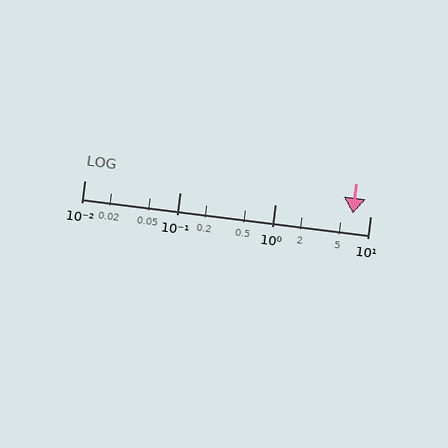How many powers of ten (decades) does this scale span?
The scale spans 3 decades, from 0.01 to 10.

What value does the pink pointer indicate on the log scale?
The pointer indicates approximately 6.6.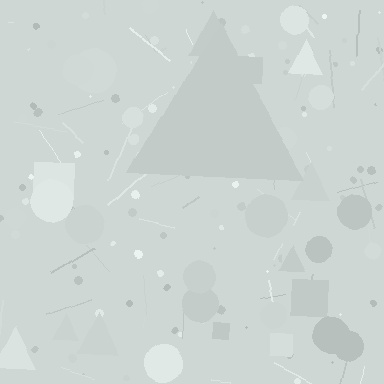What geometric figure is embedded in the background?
A triangle is embedded in the background.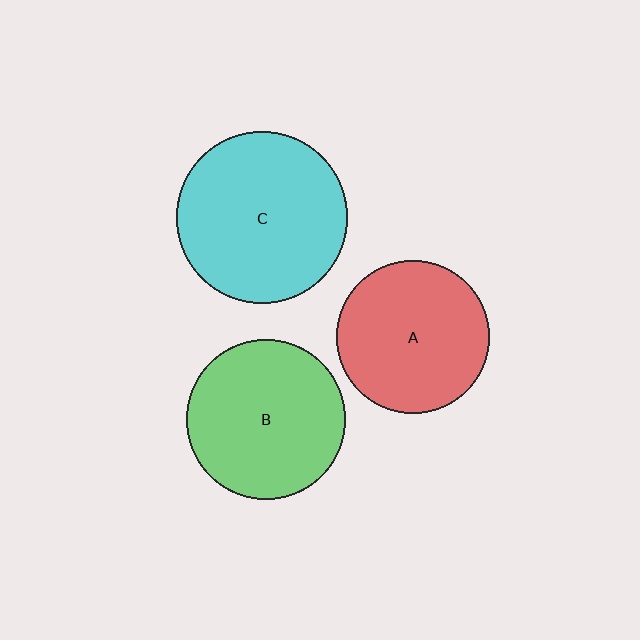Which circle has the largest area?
Circle C (cyan).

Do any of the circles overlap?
No, none of the circles overlap.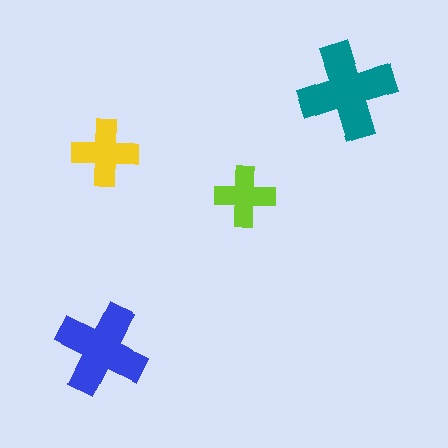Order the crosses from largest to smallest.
the teal one, the blue one, the yellow one, the lime one.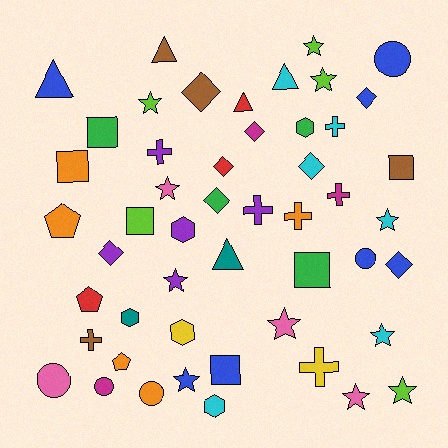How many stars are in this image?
There are 11 stars.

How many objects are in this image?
There are 50 objects.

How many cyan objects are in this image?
There are 6 cyan objects.